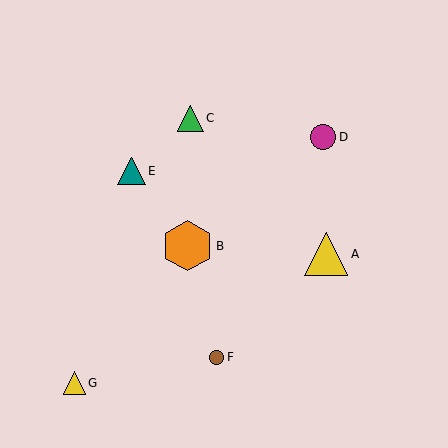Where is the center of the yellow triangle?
The center of the yellow triangle is at (74, 383).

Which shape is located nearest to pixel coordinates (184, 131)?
The green triangle (labeled C) at (190, 118) is nearest to that location.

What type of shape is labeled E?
Shape E is a teal triangle.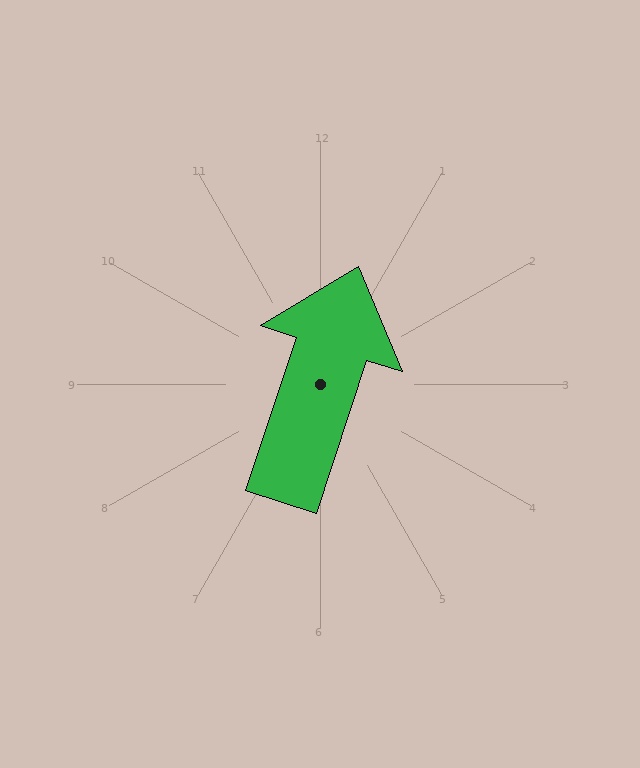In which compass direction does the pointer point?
North.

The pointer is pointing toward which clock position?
Roughly 1 o'clock.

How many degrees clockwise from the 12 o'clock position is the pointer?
Approximately 18 degrees.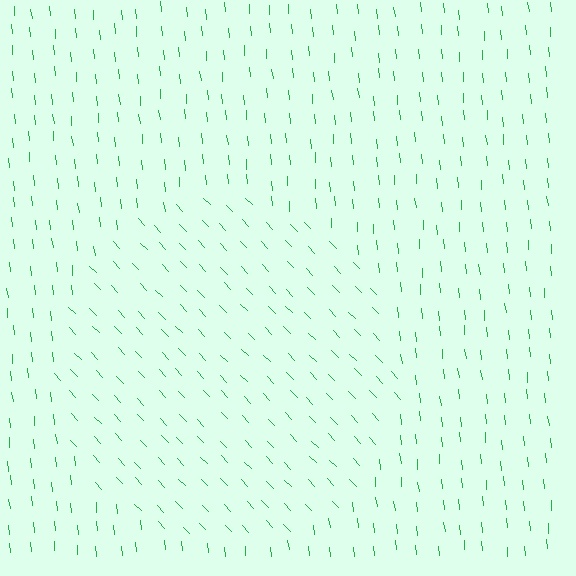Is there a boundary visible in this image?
Yes, there is a texture boundary formed by a change in line orientation.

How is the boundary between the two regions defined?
The boundary is defined purely by a change in line orientation (approximately 38 degrees difference). All lines are the same color and thickness.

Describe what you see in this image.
The image is filled with small green line segments. A circle region in the image has lines oriented differently from the surrounding lines, creating a visible texture boundary.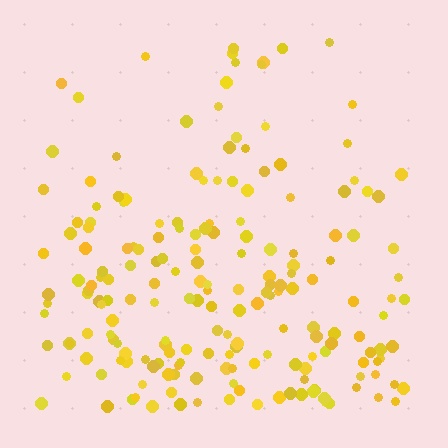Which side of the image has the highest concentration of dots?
The bottom.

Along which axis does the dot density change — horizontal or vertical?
Vertical.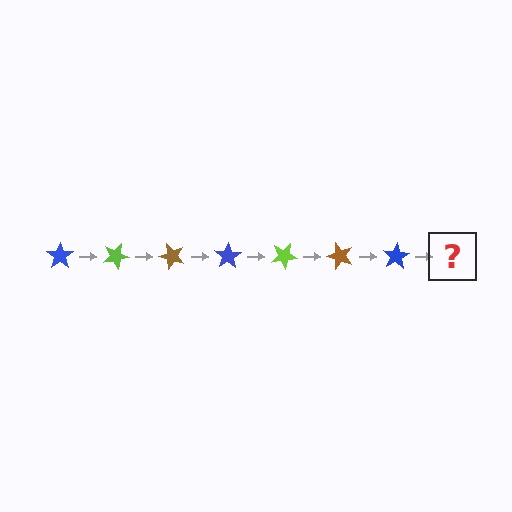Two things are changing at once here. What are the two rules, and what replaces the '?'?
The two rules are that it rotates 25 degrees each step and the color cycles through blue, lime, and brown. The '?' should be a lime star, rotated 175 degrees from the start.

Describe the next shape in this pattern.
It should be a lime star, rotated 175 degrees from the start.